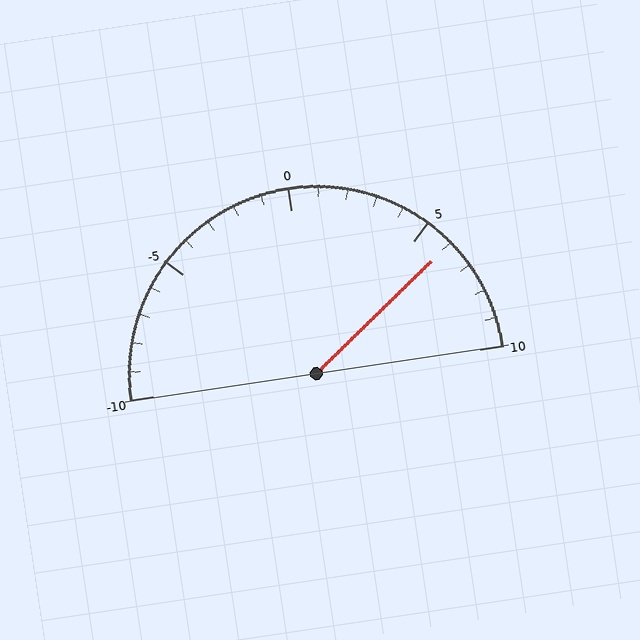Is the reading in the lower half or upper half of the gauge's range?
The reading is in the upper half of the range (-10 to 10).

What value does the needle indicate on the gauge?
The needle indicates approximately 6.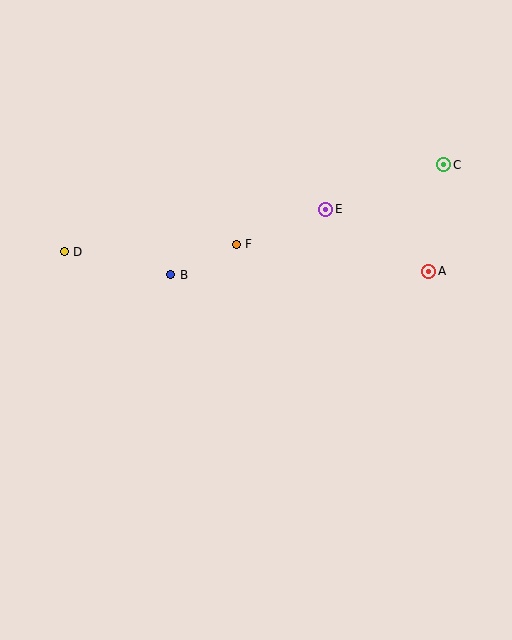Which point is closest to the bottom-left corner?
Point D is closest to the bottom-left corner.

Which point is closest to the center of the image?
Point F at (236, 244) is closest to the center.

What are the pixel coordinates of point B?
Point B is at (171, 275).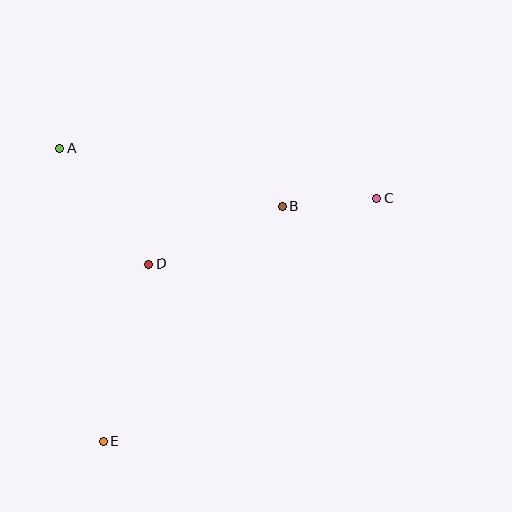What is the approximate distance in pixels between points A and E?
The distance between A and E is approximately 296 pixels.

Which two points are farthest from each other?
Points C and E are farthest from each other.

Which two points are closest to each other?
Points B and C are closest to each other.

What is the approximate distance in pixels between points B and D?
The distance between B and D is approximately 146 pixels.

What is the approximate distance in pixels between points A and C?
The distance between A and C is approximately 321 pixels.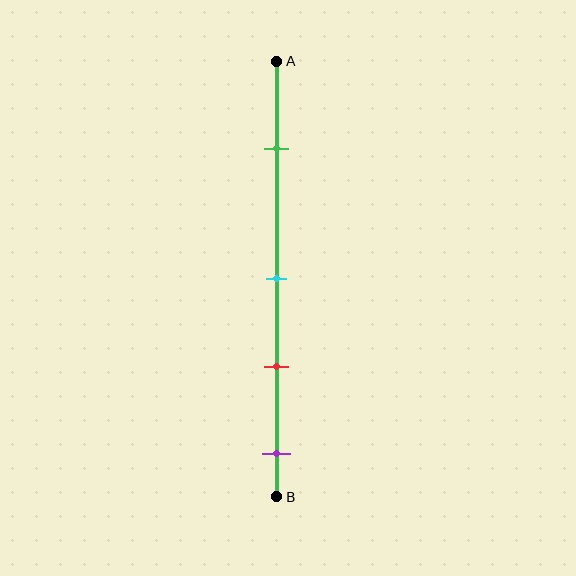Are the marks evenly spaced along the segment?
No, the marks are not evenly spaced.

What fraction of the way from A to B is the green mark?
The green mark is approximately 20% (0.2) of the way from A to B.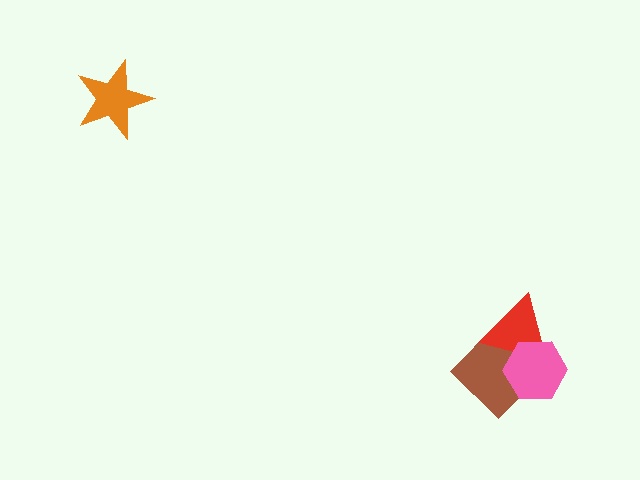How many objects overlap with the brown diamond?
2 objects overlap with the brown diamond.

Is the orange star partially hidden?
No, no other shape covers it.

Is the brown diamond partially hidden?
Yes, it is partially covered by another shape.